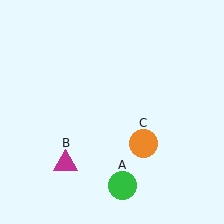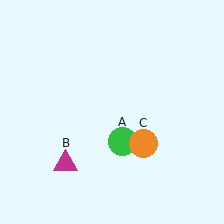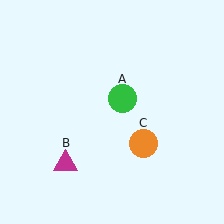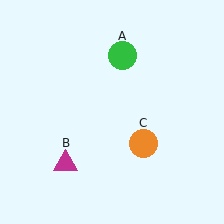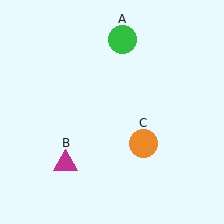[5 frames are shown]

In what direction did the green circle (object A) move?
The green circle (object A) moved up.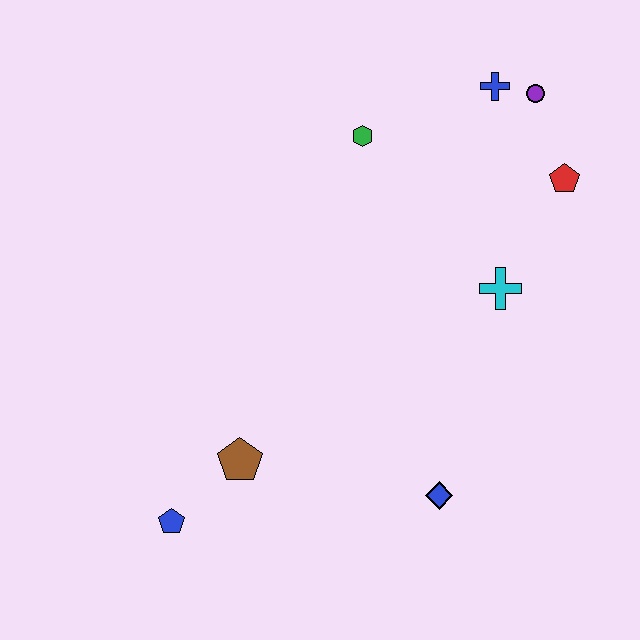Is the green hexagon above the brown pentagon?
Yes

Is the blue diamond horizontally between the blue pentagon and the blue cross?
Yes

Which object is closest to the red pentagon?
The purple circle is closest to the red pentagon.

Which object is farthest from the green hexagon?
The blue pentagon is farthest from the green hexagon.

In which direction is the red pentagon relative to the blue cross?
The red pentagon is below the blue cross.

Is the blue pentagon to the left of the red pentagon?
Yes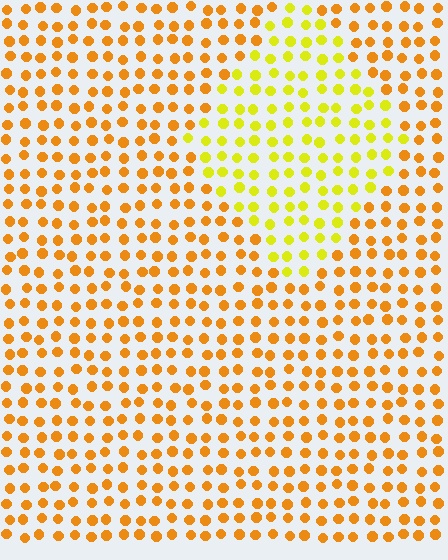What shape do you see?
I see a diamond.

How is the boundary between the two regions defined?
The boundary is defined purely by a slight shift in hue (about 31 degrees). Spacing, size, and orientation are identical on both sides.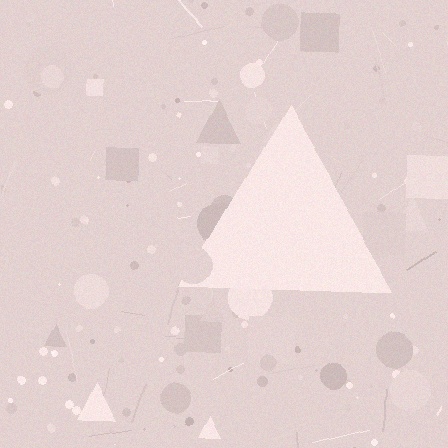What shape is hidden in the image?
A triangle is hidden in the image.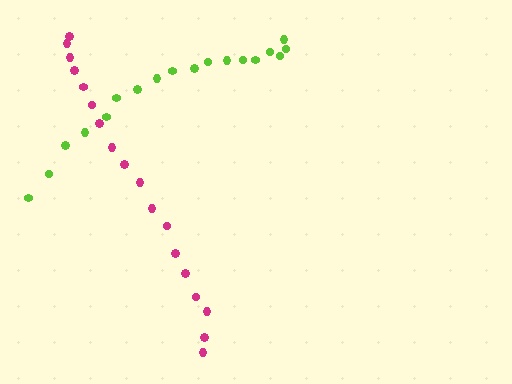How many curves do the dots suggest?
There are 2 distinct paths.